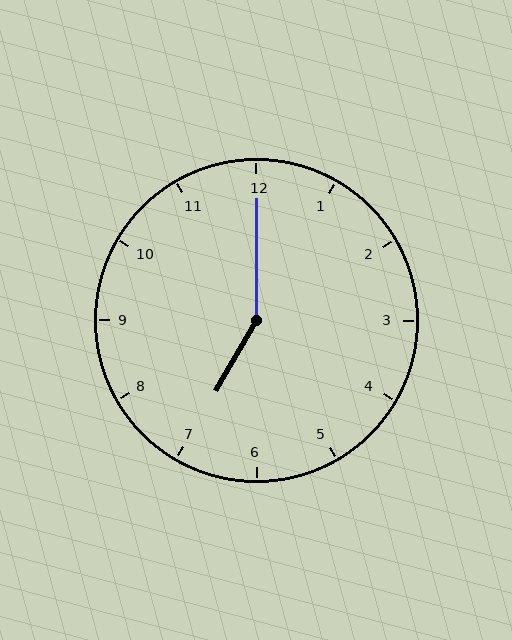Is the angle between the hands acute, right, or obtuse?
It is obtuse.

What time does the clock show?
7:00.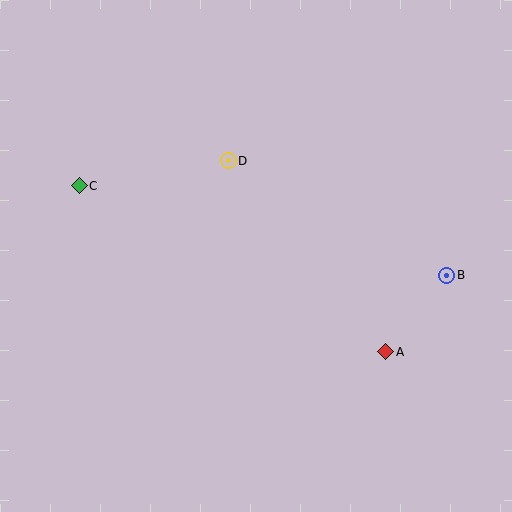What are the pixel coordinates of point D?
Point D is at (228, 161).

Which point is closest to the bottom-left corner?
Point C is closest to the bottom-left corner.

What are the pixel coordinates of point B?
Point B is at (447, 275).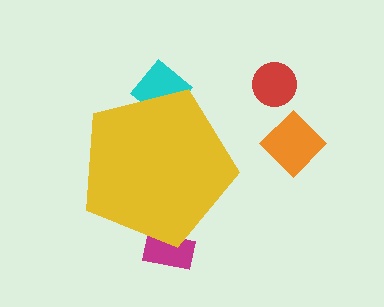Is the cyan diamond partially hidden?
Yes, the cyan diamond is partially hidden behind the yellow pentagon.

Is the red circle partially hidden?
No, the red circle is fully visible.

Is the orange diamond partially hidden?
No, the orange diamond is fully visible.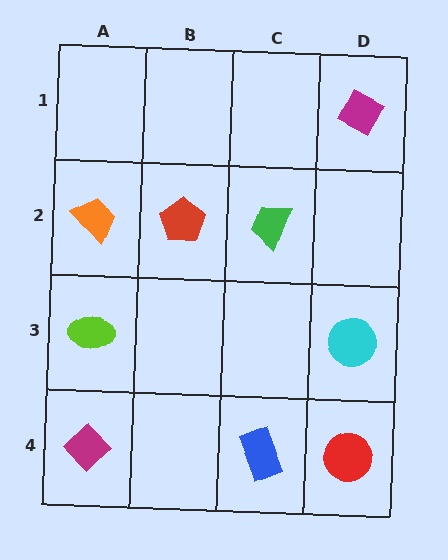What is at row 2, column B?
A red pentagon.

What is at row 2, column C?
A green trapezoid.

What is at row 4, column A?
A magenta diamond.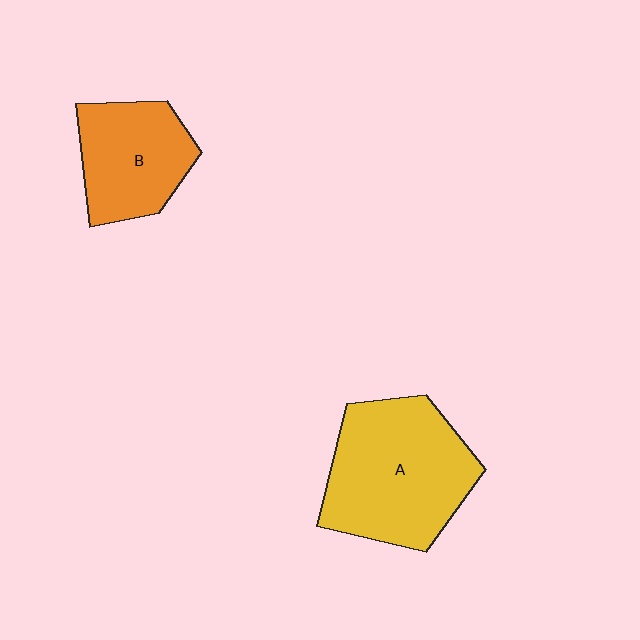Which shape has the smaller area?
Shape B (orange).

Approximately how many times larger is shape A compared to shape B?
Approximately 1.5 times.